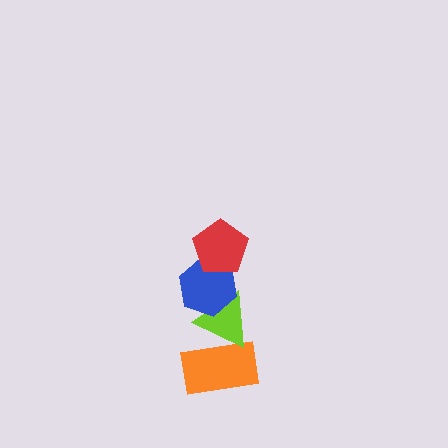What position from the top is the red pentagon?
The red pentagon is 1st from the top.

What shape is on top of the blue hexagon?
The red pentagon is on top of the blue hexagon.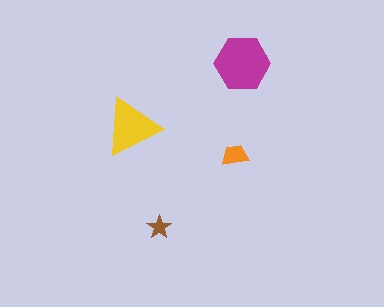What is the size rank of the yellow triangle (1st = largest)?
2nd.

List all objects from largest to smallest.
The magenta hexagon, the yellow triangle, the orange trapezoid, the brown star.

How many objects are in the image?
There are 4 objects in the image.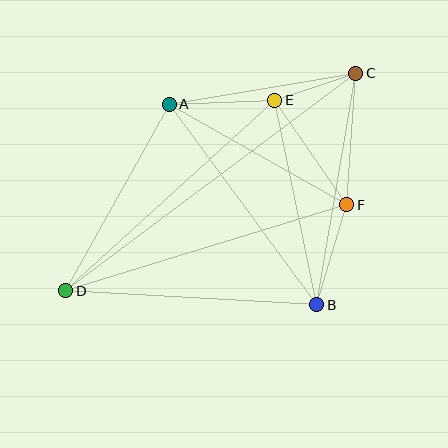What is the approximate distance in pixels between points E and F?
The distance between E and F is approximately 127 pixels.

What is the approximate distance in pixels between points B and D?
The distance between B and D is approximately 252 pixels.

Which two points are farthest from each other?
Points C and D are farthest from each other.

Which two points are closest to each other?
Points C and E are closest to each other.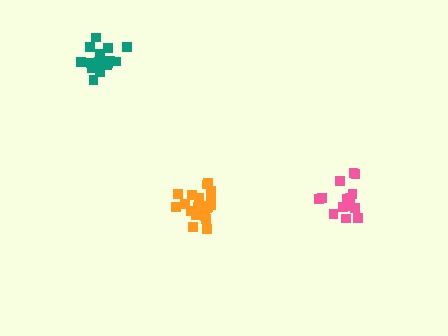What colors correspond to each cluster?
The clusters are colored: teal, pink, orange.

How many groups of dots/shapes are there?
There are 3 groups.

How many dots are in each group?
Group 1: 17 dots, Group 2: 14 dots, Group 3: 20 dots (51 total).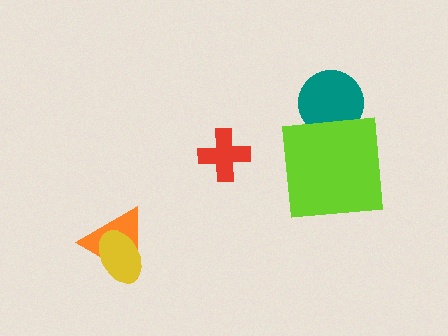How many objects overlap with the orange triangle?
1 object overlaps with the orange triangle.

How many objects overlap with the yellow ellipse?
1 object overlaps with the yellow ellipse.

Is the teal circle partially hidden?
Yes, it is partially covered by another shape.